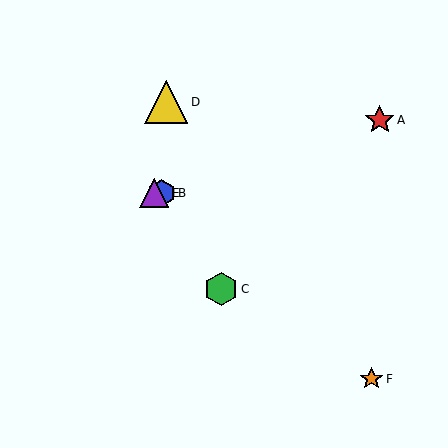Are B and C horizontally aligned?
No, B is at y≈193 and C is at y≈289.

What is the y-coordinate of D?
Object D is at y≈102.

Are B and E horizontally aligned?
Yes, both are at y≈193.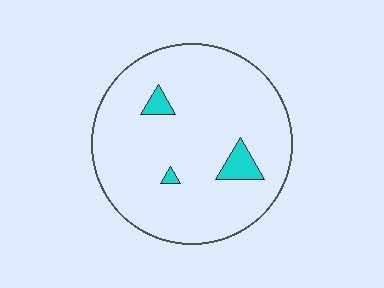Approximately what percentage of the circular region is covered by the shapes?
Approximately 5%.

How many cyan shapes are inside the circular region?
3.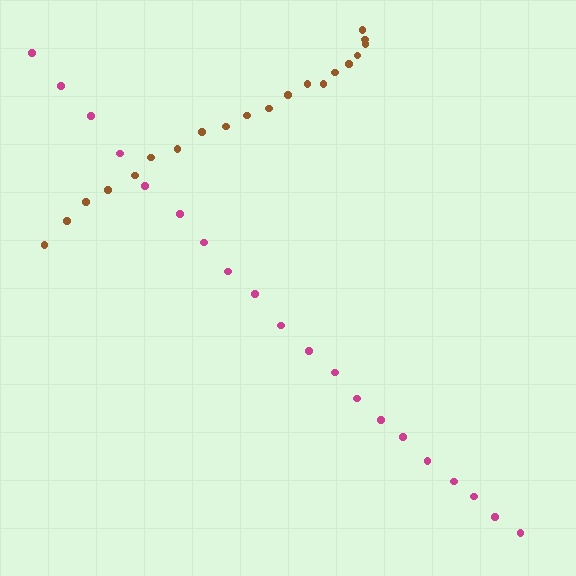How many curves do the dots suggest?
There are 2 distinct paths.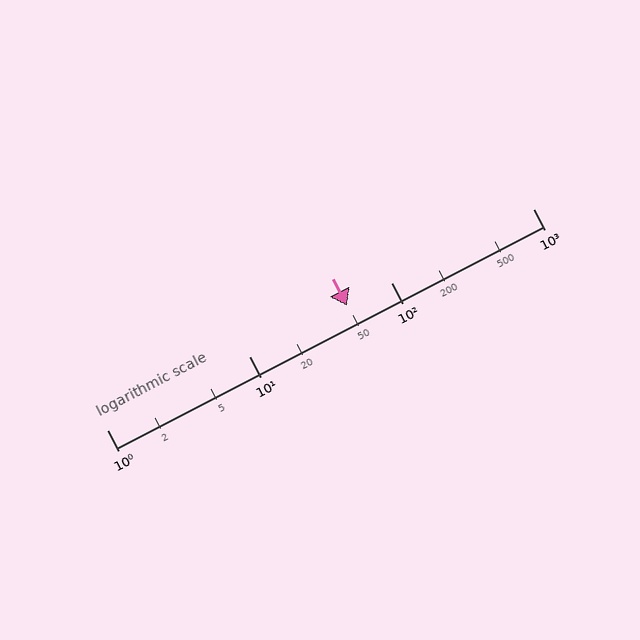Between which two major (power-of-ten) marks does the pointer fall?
The pointer is between 10 and 100.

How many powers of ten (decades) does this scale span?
The scale spans 3 decades, from 1 to 1000.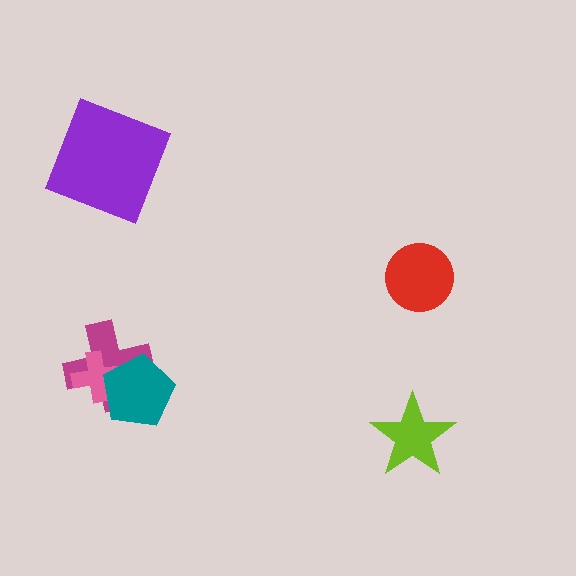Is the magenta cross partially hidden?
Yes, it is partially covered by another shape.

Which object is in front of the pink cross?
The teal pentagon is in front of the pink cross.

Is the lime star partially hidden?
No, no other shape covers it.